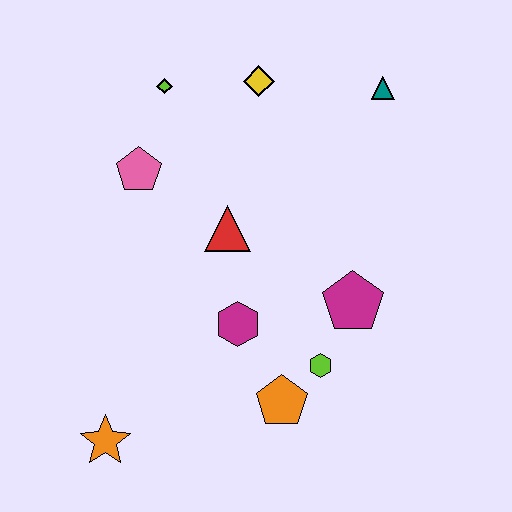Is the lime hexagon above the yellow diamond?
No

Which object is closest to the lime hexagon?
The orange pentagon is closest to the lime hexagon.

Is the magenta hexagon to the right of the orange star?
Yes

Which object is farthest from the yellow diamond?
The orange star is farthest from the yellow diamond.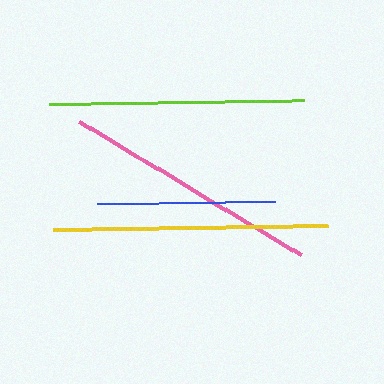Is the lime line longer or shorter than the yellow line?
The yellow line is longer than the lime line.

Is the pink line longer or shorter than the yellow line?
The yellow line is longer than the pink line.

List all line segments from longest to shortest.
From longest to shortest: yellow, pink, lime, blue.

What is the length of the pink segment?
The pink segment is approximately 259 pixels long.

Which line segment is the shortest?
The blue line is the shortest at approximately 177 pixels.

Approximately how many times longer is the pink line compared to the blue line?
The pink line is approximately 1.5 times the length of the blue line.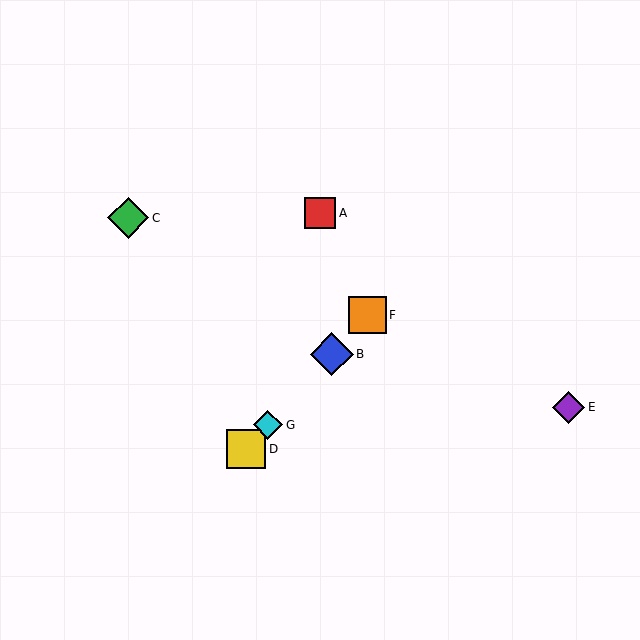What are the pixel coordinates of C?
Object C is at (128, 218).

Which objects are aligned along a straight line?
Objects B, D, F, G are aligned along a straight line.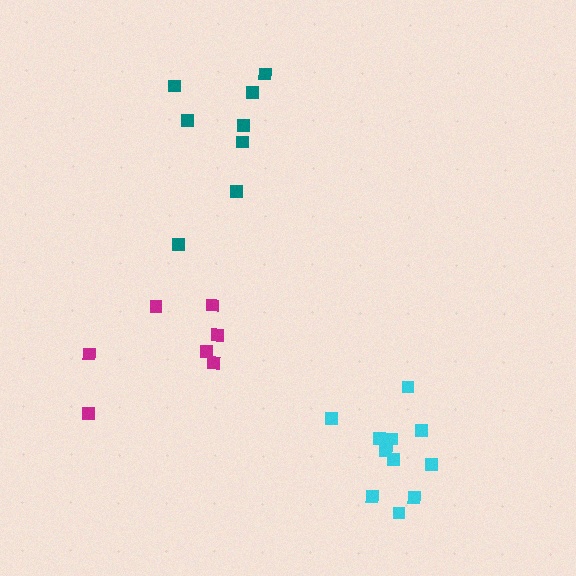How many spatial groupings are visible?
There are 3 spatial groupings.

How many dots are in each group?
Group 1: 8 dots, Group 2: 7 dots, Group 3: 12 dots (27 total).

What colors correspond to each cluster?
The clusters are colored: teal, magenta, cyan.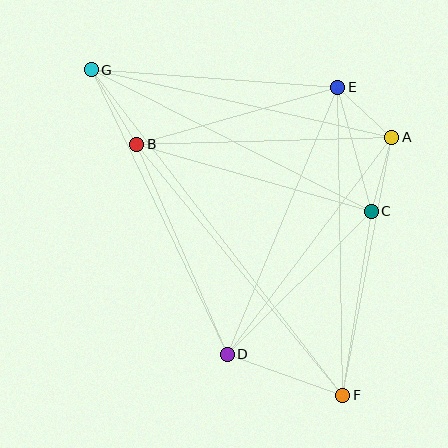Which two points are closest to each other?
Points A and E are closest to each other.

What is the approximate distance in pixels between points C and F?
The distance between C and F is approximately 186 pixels.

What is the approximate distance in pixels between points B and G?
The distance between B and G is approximately 87 pixels.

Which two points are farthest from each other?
Points F and G are farthest from each other.